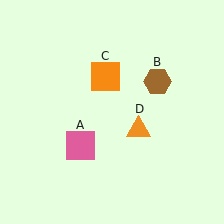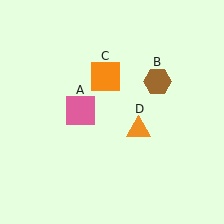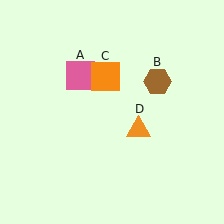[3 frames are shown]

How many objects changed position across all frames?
1 object changed position: pink square (object A).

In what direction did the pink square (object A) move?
The pink square (object A) moved up.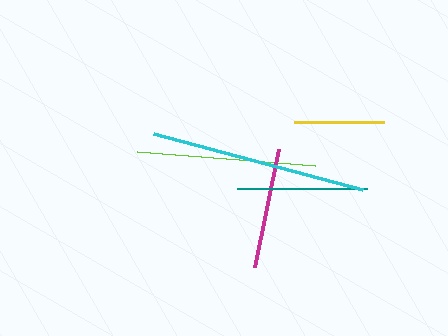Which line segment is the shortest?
The yellow line is the shortest at approximately 89 pixels.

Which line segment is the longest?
The cyan line is the longest at approximately 216 pixels.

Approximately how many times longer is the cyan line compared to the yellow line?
The cyan line is approximately 2.4 times the length of the yellow line.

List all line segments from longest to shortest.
From longest to shortest: cyan, lime, teal, magenta, yellow.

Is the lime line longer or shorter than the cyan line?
The cyan line is longer than the lime line.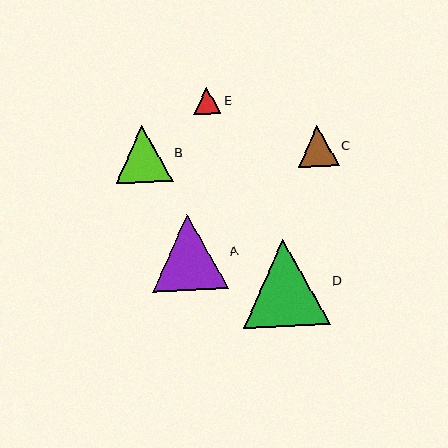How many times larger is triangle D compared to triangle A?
Triangle D is approximately 1.1 times the size of triangle A.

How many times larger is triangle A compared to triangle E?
Triangle A is approximately 2.8 times the size of triangle E.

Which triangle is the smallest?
Triangle E is the smallest with a size of approximately 27 pixels.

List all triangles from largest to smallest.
From largest to smallest: D, A, B, C, E.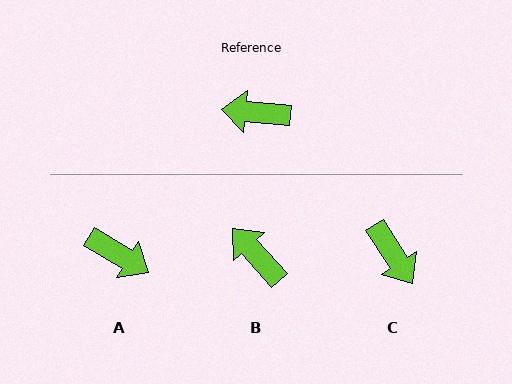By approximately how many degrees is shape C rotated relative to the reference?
Approximately 128 degrees counter-clockwise.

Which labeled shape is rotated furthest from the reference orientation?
A, about 154 degrees away.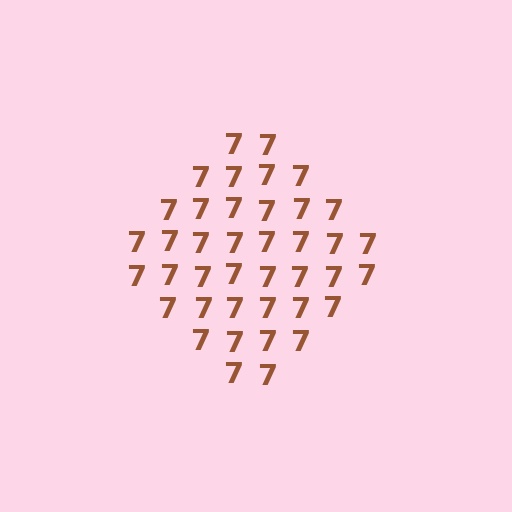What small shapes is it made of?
It is made of small digit 7's.